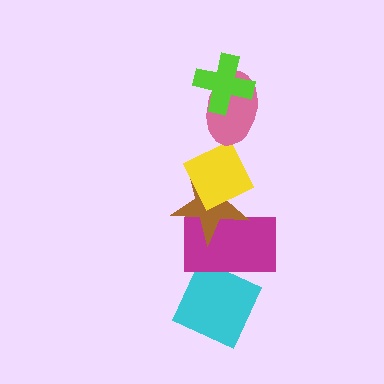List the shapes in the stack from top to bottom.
From top to bottom: the lime cross, the pink ellipse, the yellow diamond, the brown star, the magenta rectangle, the cyan diamond.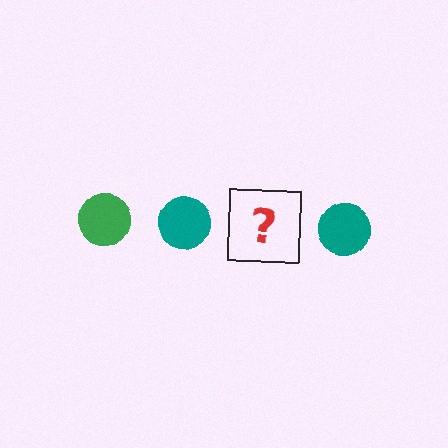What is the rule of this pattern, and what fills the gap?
The rule is that the pattern cycles through green, teal circles. The gap should be filled with a green circle.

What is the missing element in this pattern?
The missing element is a green circle.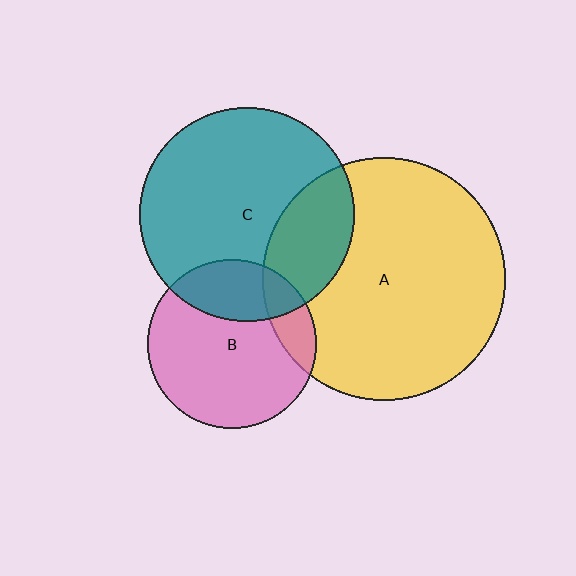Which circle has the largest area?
Circle A (yellow).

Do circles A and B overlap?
Yes.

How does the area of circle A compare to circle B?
Approximately 2.1 times.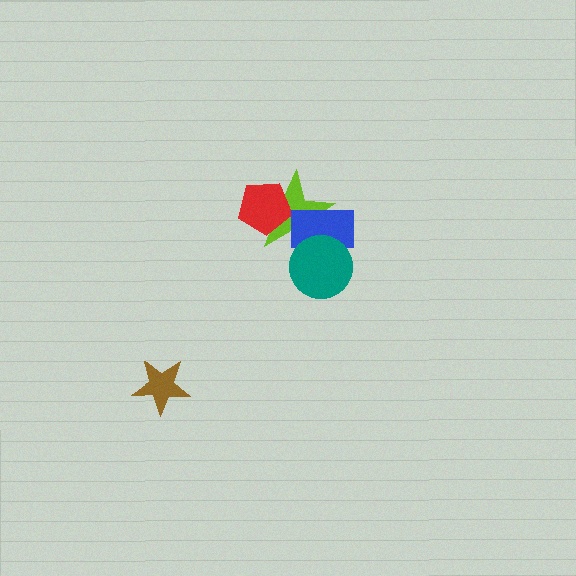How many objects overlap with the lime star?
3 objects overlap with the lime star.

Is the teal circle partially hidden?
No, no other shape covers it.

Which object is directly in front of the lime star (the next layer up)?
The red pentagon is directly in front of the lime star.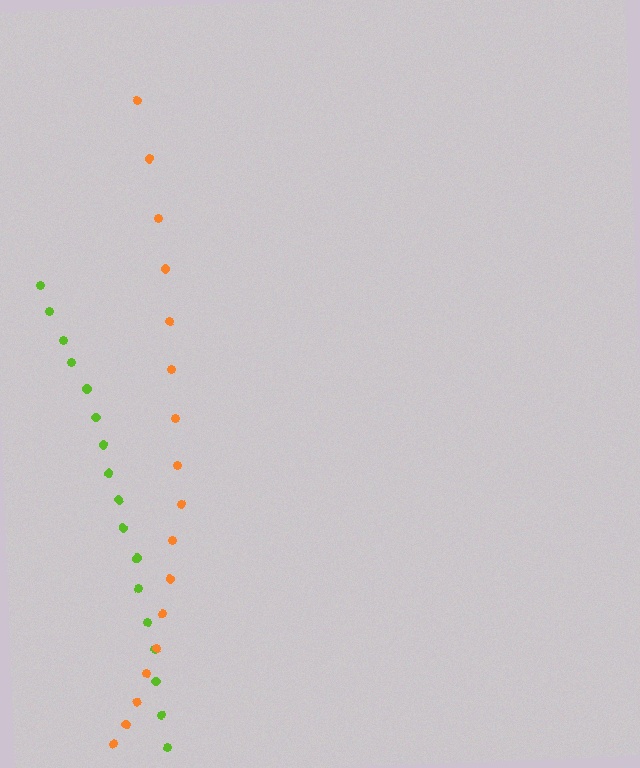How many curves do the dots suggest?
There are 2 distinct paths.